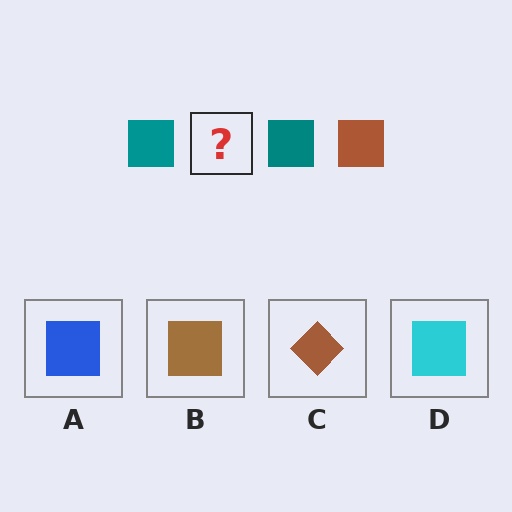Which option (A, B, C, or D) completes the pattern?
B.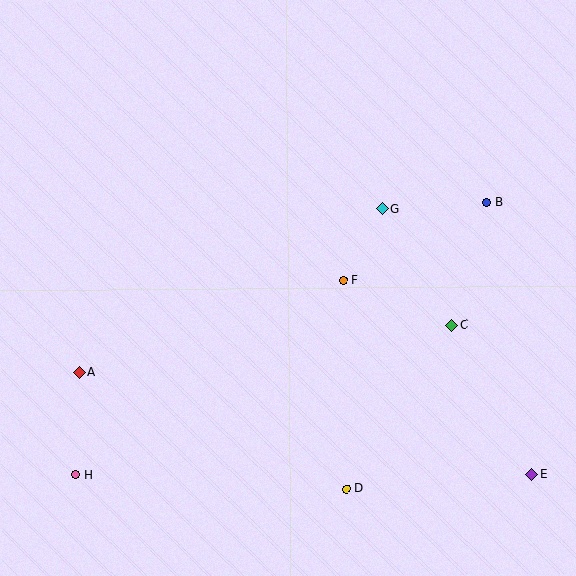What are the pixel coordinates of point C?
Point C is at (452, 325).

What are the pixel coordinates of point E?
Point E is at (531, 474).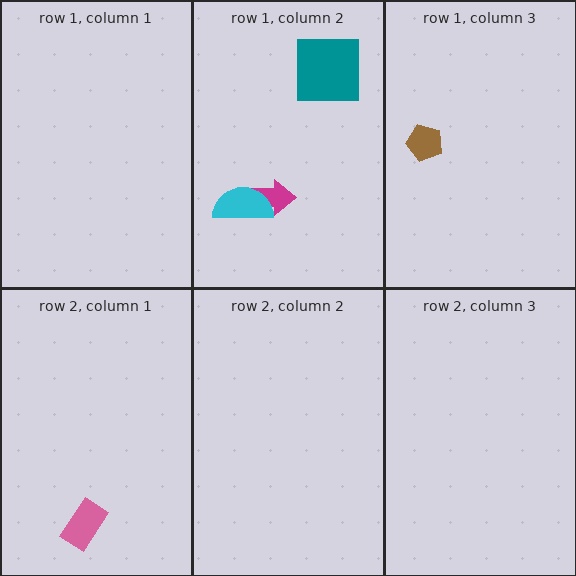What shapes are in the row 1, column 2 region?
The magenta arrow, the cyan semicircle, the teal square.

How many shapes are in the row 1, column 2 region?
3.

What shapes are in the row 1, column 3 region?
The brown pentagon.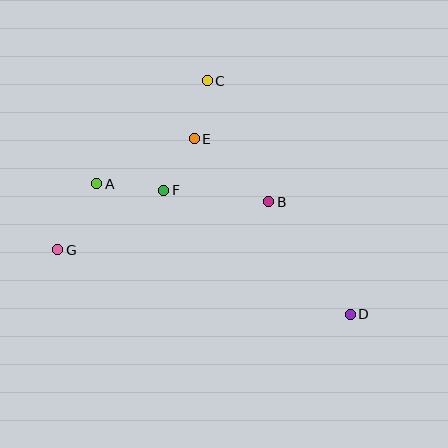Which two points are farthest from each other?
Points D and G are farthest from each other.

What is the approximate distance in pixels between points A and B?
The distance between A and B is approximately 173 pixels.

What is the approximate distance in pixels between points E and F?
The distance between E and F is approximately 60 pixels.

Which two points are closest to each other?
Points C and E are closest to each other.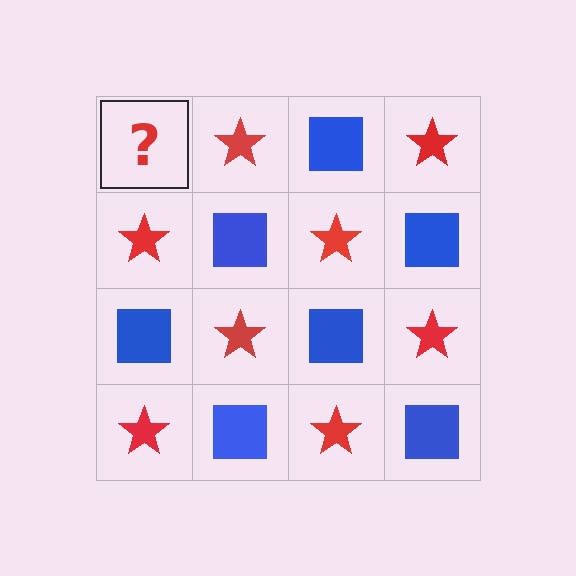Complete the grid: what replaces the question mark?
The question mark should be replaced with a blue square.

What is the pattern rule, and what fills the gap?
The rule is that it alternates blue square and red star in a checkerboard pattern. The gap should be filled with a blue square.